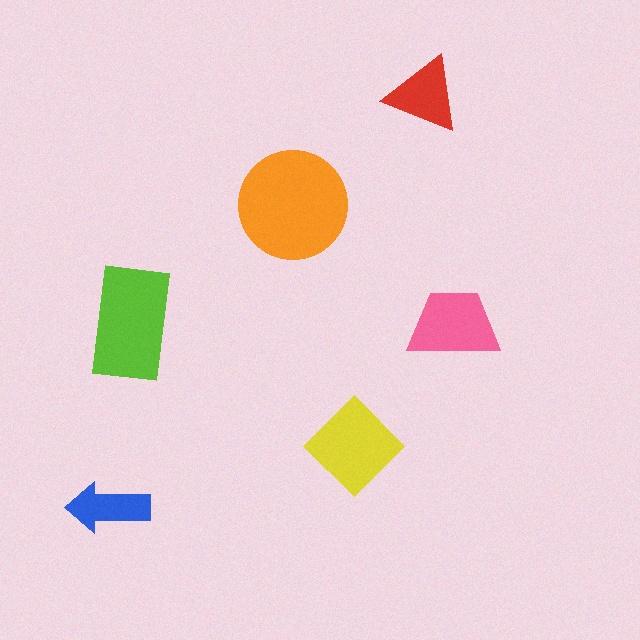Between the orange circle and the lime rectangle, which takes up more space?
The orange circle.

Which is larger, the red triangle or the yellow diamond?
The yellow diamond.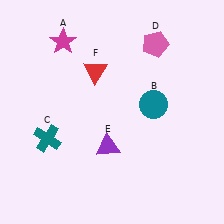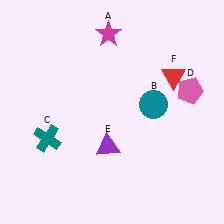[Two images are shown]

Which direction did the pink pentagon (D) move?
The pink pentagon (D) moved down.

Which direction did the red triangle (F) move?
The red triangle (F) moved right.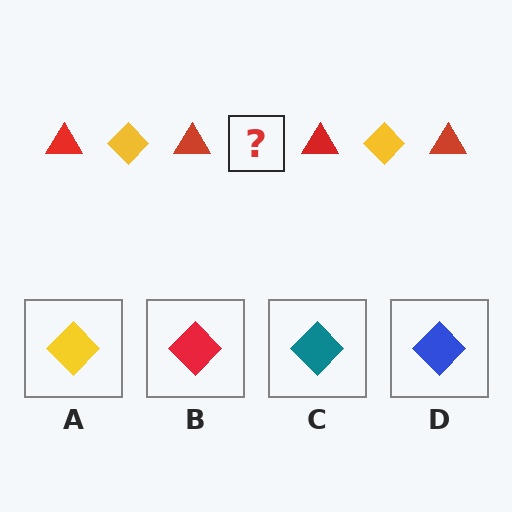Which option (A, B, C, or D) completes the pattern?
A.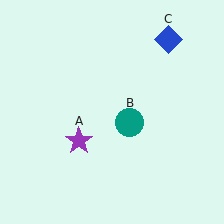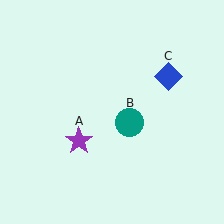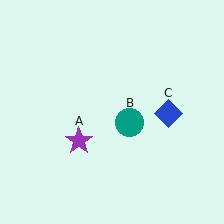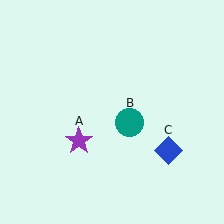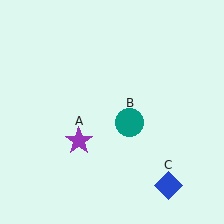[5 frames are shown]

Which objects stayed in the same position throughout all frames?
Purple star (object A) and teal circle (object B) remained stationary.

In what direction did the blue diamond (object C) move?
The blue diamond (object C) moved down.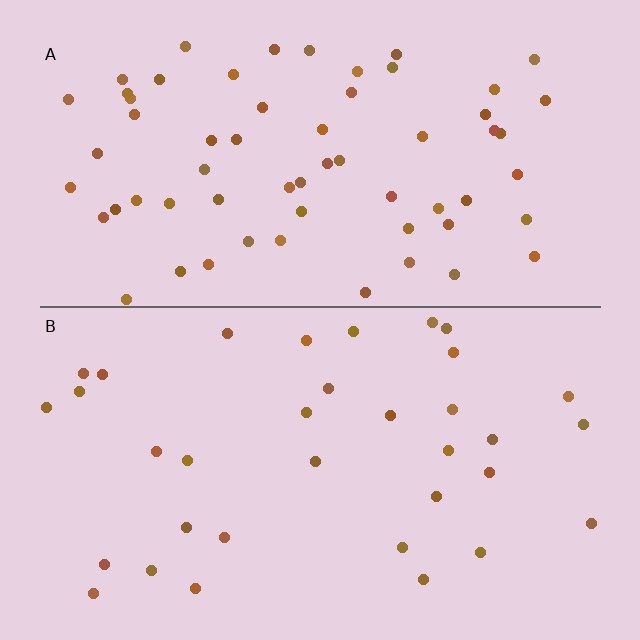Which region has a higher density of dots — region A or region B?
A (the top).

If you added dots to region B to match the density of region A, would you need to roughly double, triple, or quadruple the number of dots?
Approximately double.